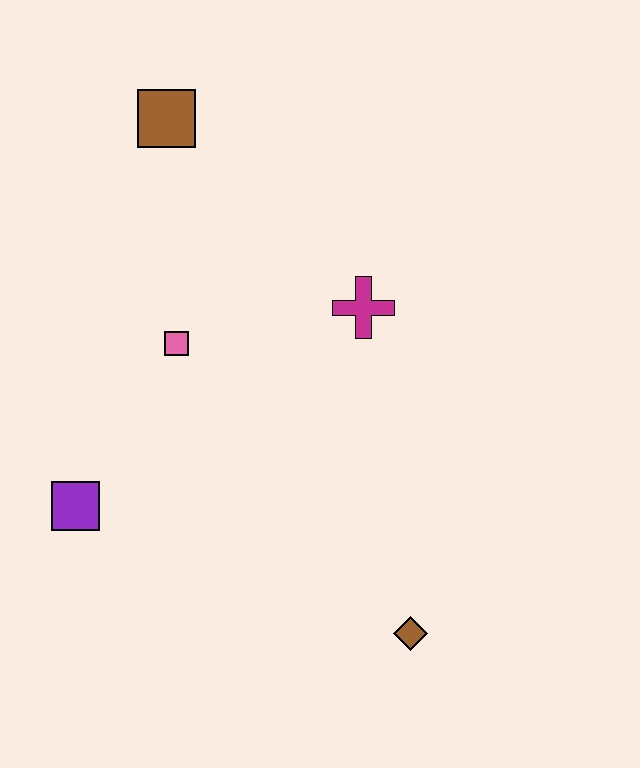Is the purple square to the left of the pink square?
Yes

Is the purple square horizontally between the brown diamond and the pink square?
No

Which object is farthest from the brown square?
The brown diamond is farthest from the brown square.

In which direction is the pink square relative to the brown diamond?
The pink square is above the brown diamond.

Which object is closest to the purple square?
The pink square is closest to the purple square.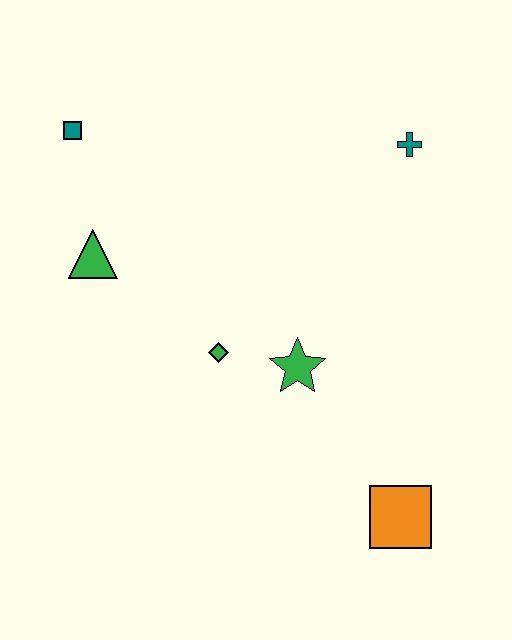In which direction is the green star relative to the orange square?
The green star is above the orange square.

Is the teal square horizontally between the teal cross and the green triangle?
No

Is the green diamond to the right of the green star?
No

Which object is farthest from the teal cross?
The orange square is farthest from the teal cross.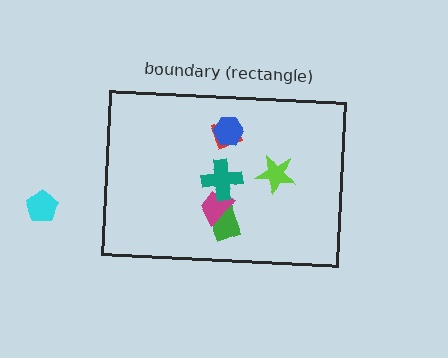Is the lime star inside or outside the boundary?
Inside.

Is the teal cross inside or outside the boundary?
Inside.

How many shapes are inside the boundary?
6 inside, 1 outside.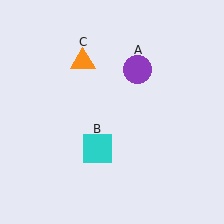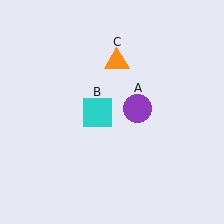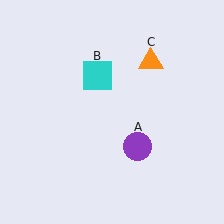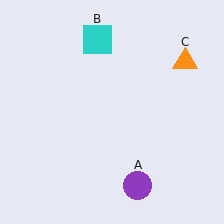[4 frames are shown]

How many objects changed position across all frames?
3 objects changed position: purple circle (object A), cyan square (object B), orange triangle (object C).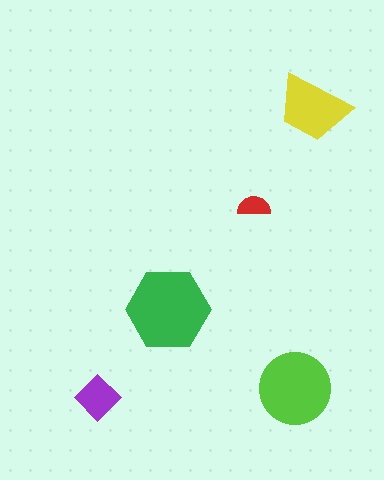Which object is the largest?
The green hexagon.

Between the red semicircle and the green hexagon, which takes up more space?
The green hexagon.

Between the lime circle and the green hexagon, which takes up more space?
The green hexagon.